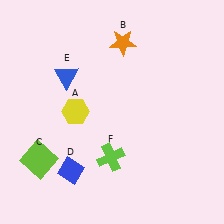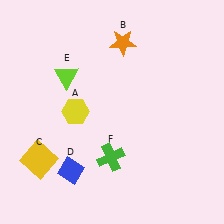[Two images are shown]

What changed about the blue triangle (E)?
In Image 1, E is blue. In Image 2, it changed to lime.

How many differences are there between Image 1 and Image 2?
There are 3 differences between the two images.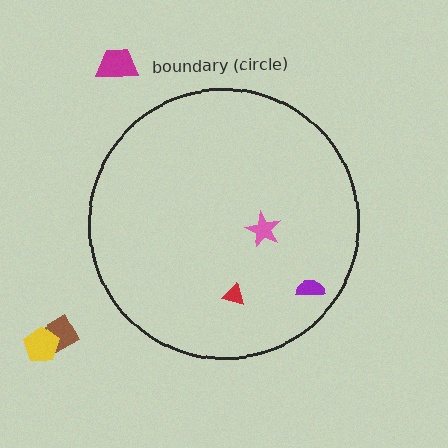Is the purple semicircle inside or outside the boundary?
Inside.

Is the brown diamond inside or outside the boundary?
Outside.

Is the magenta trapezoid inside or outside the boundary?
Outside.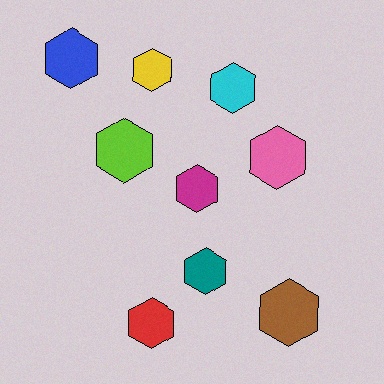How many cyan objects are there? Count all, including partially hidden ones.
There is 1 cyan object.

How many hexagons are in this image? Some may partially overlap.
There are 9 hexagons.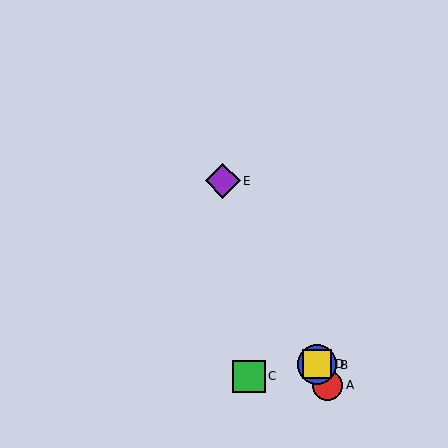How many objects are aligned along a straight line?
4 objects (A, B, D, E) are aligned along a straight line.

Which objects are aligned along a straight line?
Objects A, B, D, E are aligned along a straight line.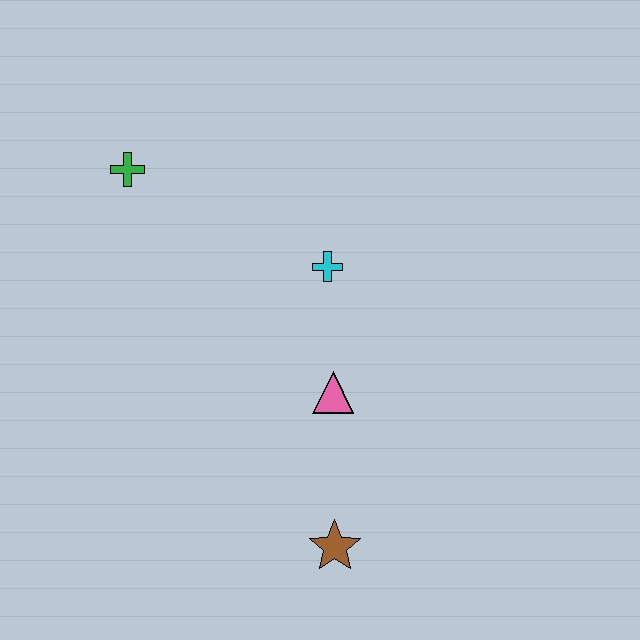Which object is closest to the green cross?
The cyan cross is closest to the green cross.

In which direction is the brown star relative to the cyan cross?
The brown star is below the cyan cross.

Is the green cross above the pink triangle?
Yes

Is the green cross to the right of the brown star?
No